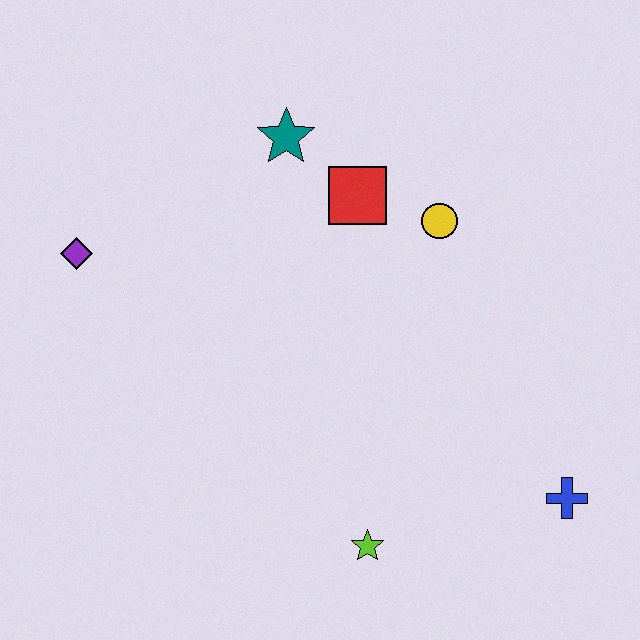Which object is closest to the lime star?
The blue cross is closest to the lime star.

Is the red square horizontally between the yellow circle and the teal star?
Yes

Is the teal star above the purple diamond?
Yes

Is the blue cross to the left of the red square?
No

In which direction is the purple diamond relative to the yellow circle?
The purple diamond is to the left of the yellow circle.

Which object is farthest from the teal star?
The blue cross is farthest from the teal star.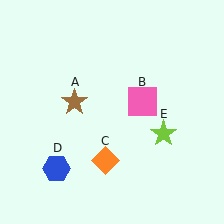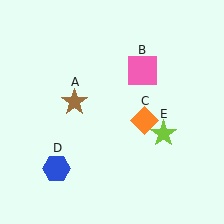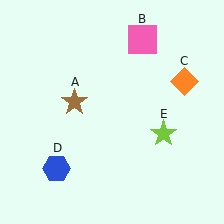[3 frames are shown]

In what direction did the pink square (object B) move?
The pink square (object B) moved up.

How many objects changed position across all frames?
2 objects changed position: pink square (object B), orange diamond (object C).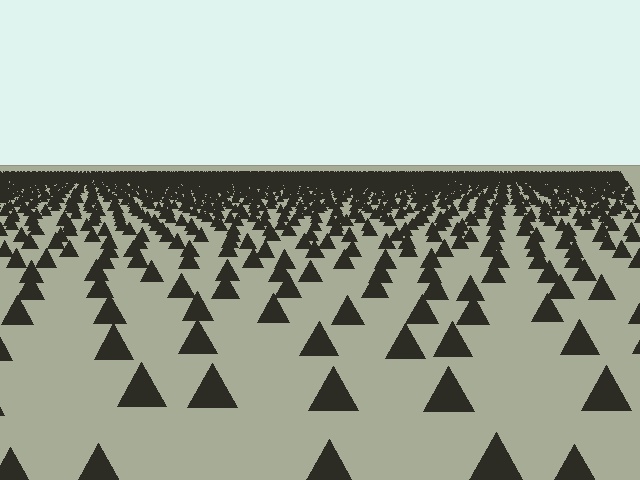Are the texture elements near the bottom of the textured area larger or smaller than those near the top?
Larger. Near the bottom, elements are closer to the viewer and appear at a bigger on-screen size.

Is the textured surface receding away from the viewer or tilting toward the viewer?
The surface is receding away from the viewer. Texture elements get smaller and denser toward the top.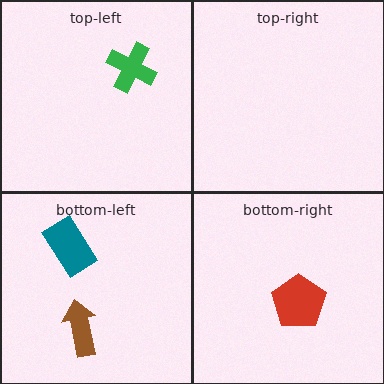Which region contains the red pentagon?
The bottom-right region.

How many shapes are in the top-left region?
1.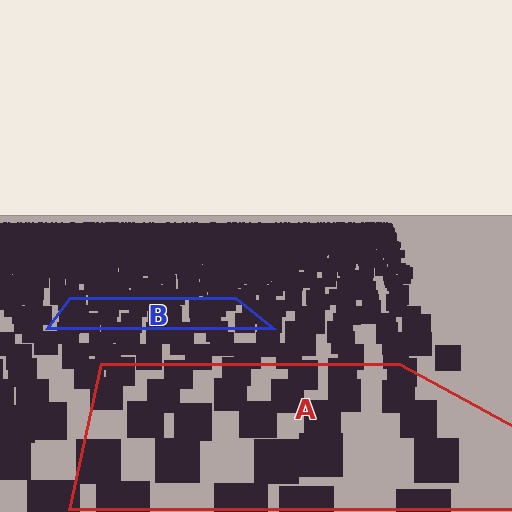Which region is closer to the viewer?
Region A is closer. The texture elements there are larger and more spread out.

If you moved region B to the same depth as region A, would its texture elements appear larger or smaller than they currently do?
They would appear larger. At a closer depth, the same texture elements are projected at a bigger on-screen size.